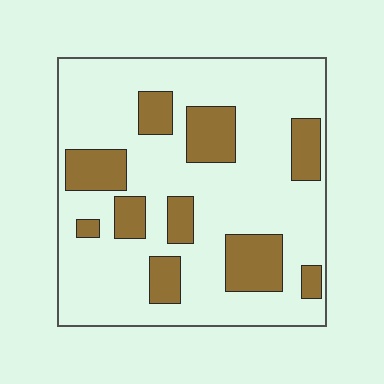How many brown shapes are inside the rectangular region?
10.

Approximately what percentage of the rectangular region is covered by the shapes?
Approximately 25%.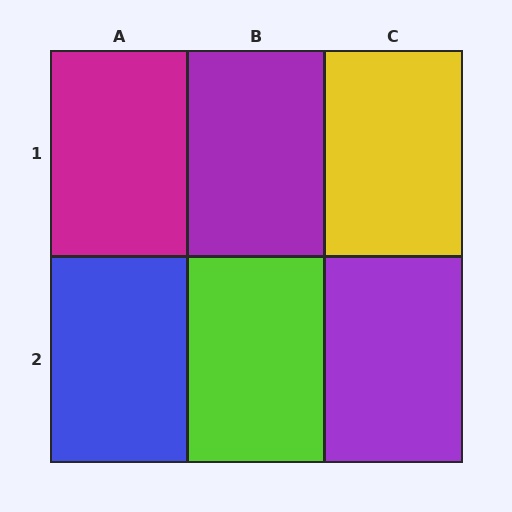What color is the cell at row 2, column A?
Blue.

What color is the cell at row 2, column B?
Lime.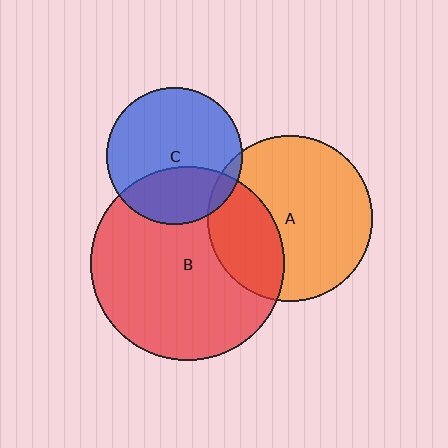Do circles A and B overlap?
Yes.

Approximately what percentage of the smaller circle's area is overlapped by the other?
Approximately 30%.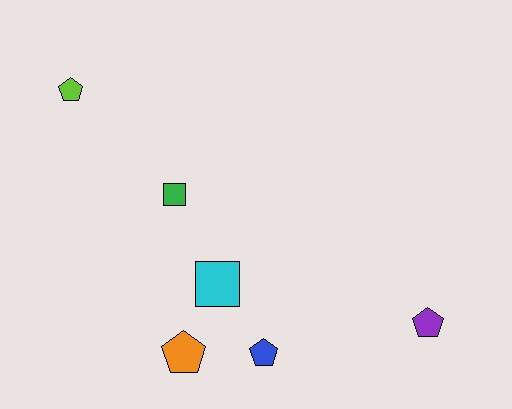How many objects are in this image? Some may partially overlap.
There are 6 objects.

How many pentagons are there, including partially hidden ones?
There are 4 pentagons.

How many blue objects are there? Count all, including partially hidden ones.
There is 1 blue object.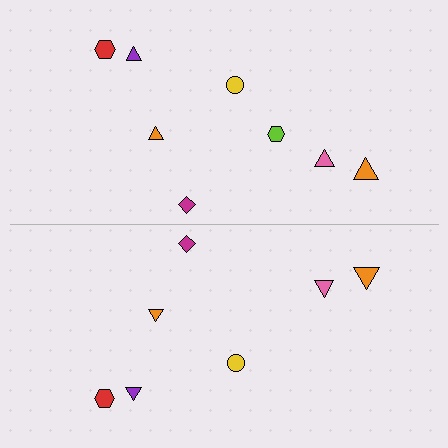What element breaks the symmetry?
A lime hexagon is missing from the bottom side.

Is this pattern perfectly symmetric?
No, the pattern is not perfectly symmetric. A lime hexagon is missing from the bottom side.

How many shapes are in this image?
There are 15 shapes in this image.